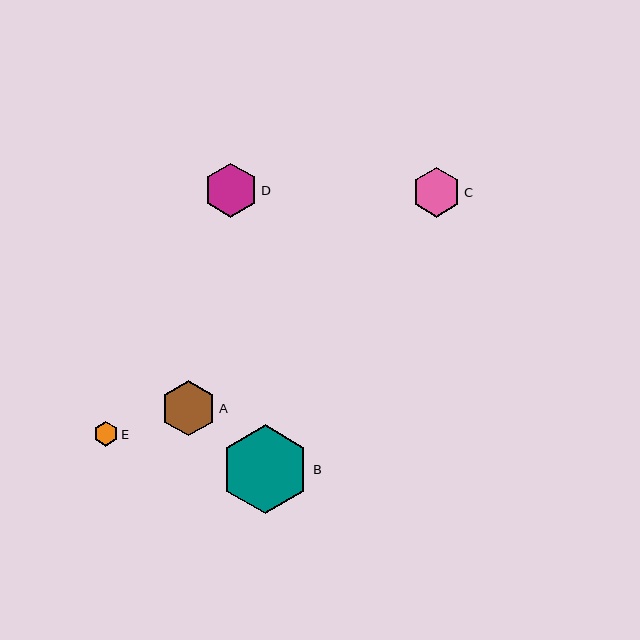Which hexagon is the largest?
Hexagon B is the largest with a size of approximately 89 pixels.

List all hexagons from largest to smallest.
From largest to smallest: B, A, D, C, E.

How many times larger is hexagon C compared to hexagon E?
Hexagon C is approximately 2.0 times the size of hexagon E.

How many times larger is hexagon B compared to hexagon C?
Hexagon B is approximately 1.8 times the size of hexagon C.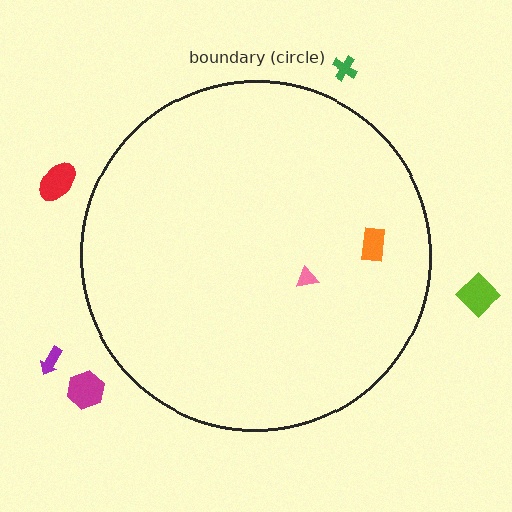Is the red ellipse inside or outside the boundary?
Outside.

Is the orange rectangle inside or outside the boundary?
Inside.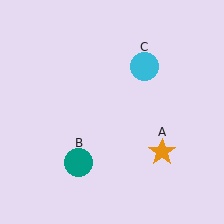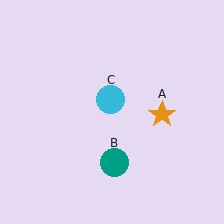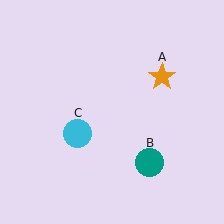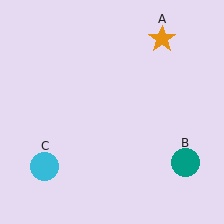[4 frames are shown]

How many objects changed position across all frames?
3 objects changed position: orange star (object A), teal circle (object B), cyan circle (object C).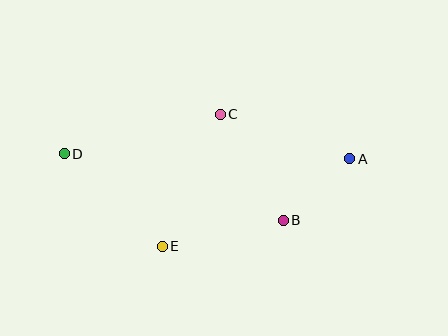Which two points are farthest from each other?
Points A and D are farthest from each other.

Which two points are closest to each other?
Points A and B are closest to each other.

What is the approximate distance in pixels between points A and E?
The distance between A and E is approximately 207 pixels.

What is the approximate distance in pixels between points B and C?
The distance between B and C is approximately 123 pixels.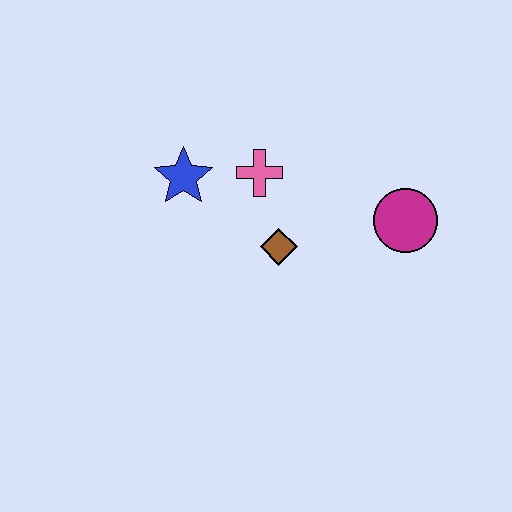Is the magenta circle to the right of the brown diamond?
Yes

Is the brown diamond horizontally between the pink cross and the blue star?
No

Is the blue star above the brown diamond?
Yes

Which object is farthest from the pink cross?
The magenta circle is farthest from the pink cross.